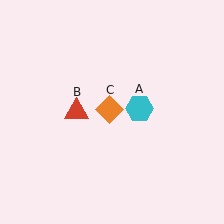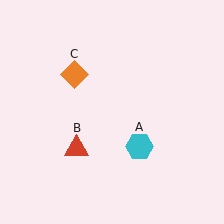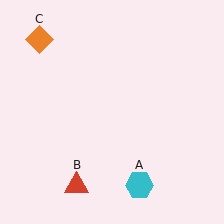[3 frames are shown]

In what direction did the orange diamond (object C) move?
The orange diamond (object C) moved up and to the left.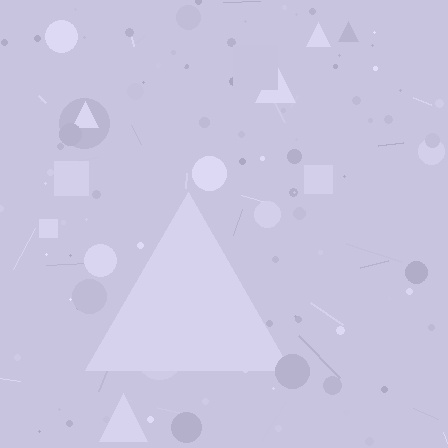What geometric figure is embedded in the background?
A triangle is embedded in the background.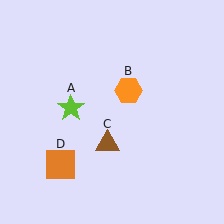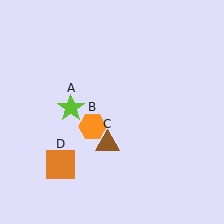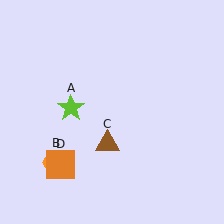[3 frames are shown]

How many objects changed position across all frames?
1 object changed position: orange hexagon (object B).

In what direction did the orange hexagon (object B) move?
The orange hexagon (object B) moved down and to the left.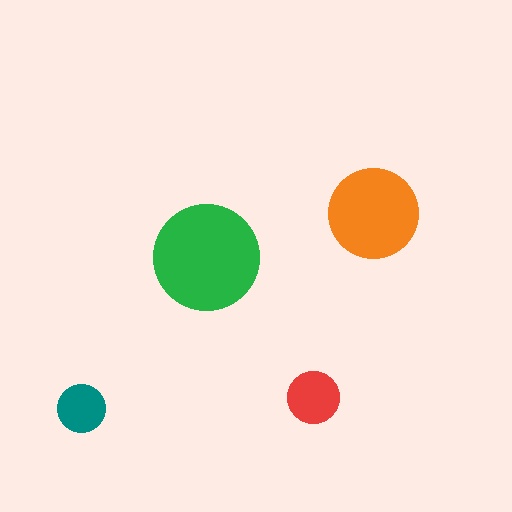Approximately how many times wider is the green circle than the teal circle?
About 2 times wider.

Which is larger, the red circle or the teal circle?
The red one.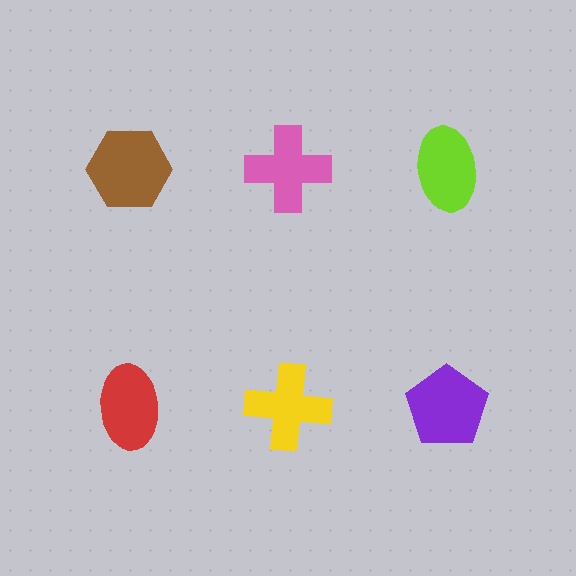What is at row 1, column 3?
A lime ellipse.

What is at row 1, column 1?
A brown hexagon.